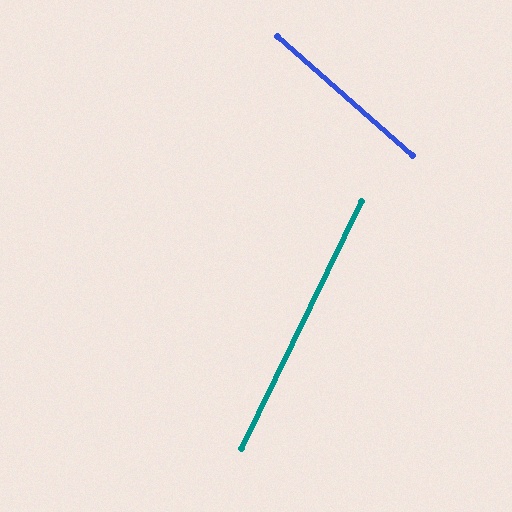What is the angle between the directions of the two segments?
Approximately 75 degrees.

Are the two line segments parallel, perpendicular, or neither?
Neither parallel nor perpendicular — they differ by about 75°.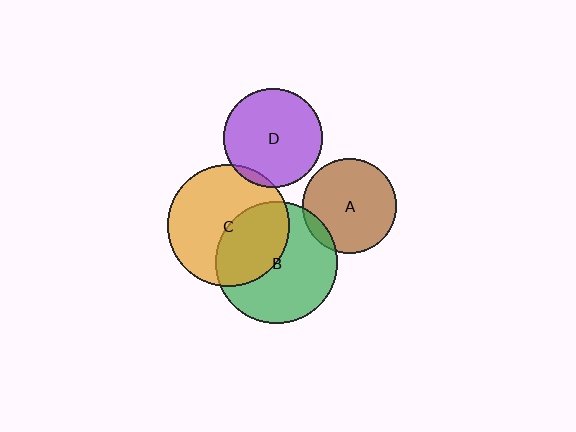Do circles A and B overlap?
Yes.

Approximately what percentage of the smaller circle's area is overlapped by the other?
Approximately 10%.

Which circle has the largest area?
Circle B (green).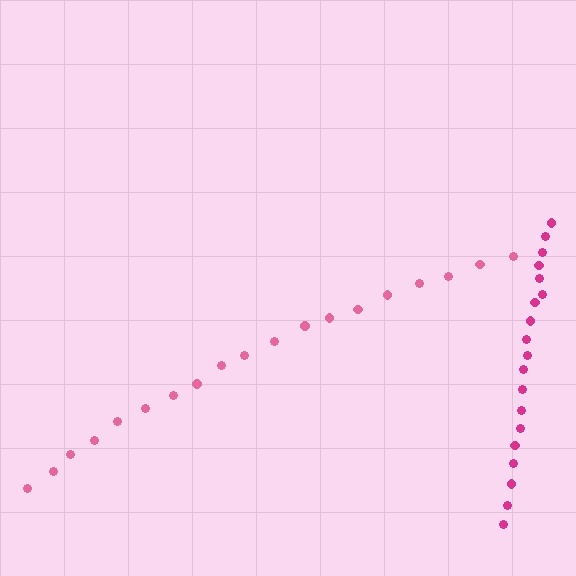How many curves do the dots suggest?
There are 2 distinct paths.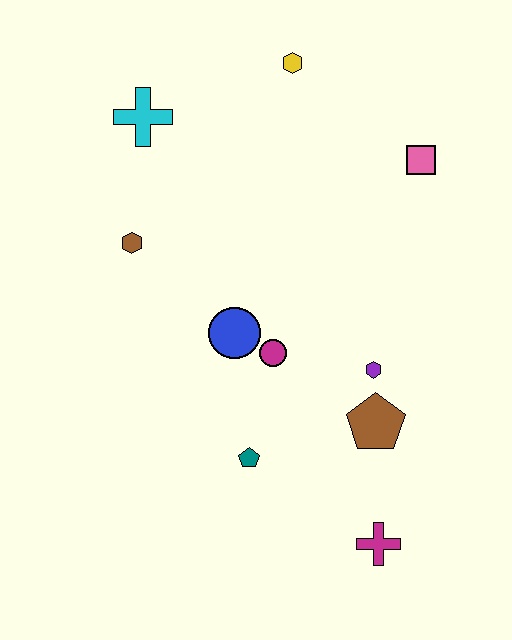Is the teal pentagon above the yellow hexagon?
No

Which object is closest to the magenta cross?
The brown pentagon is closest to the magenta cross.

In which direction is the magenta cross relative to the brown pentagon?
The magenta cross is below the brown pentagon.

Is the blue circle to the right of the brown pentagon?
No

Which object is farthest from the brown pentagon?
The cyan cross is farthest from the brown pentagon.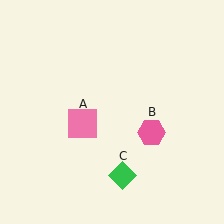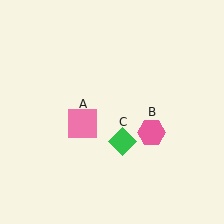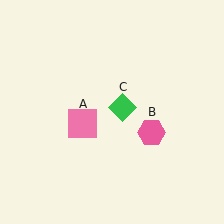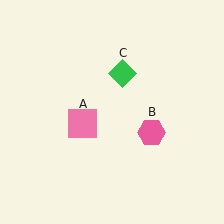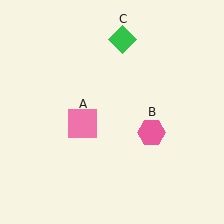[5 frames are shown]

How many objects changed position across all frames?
1 object changed position: green diamond (object C).